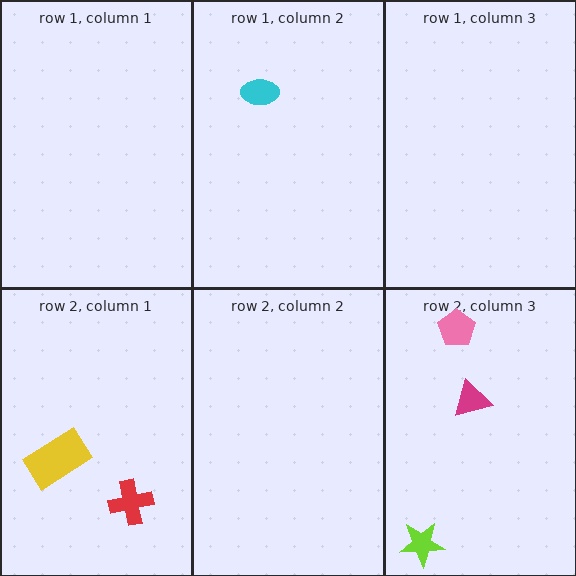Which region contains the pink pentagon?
The row 2, column 3 region.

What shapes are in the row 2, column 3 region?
The pink pentagon, the magenta triangle, the lime star.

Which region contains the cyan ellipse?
The row 1, column 2 region.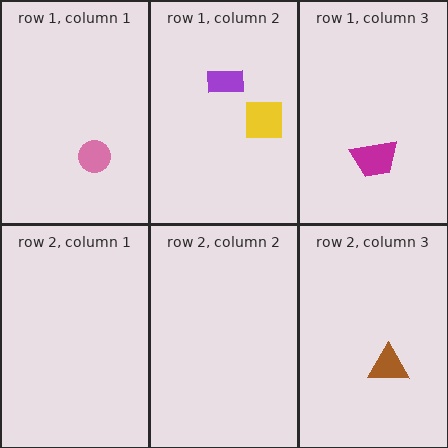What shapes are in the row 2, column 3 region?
The brown triangle.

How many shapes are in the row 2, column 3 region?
1.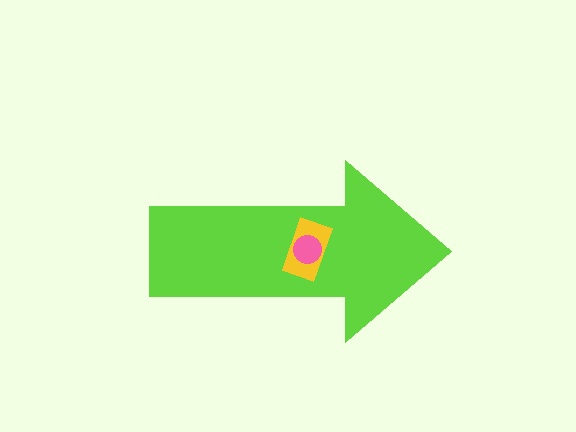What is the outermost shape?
The lime arrow.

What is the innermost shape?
The pink circle.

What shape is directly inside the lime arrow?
The yellow rectangle.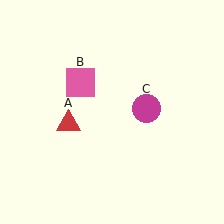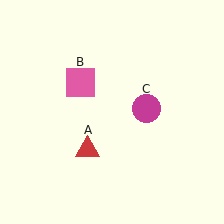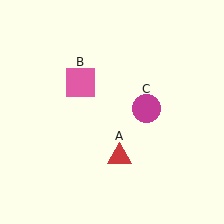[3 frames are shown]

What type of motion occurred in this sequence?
The red triangle (object A) rotated counterclockwise around the center of the scene.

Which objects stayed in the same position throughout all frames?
Pink square (object B) and magenta circle (object C) remained stationary.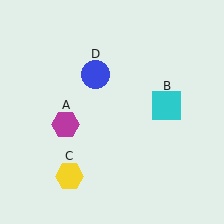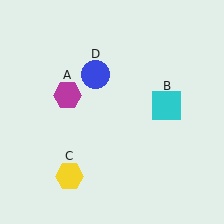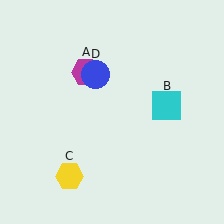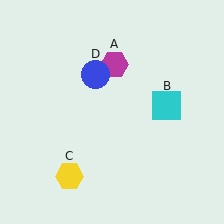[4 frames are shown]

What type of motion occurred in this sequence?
The magenta hexagon (object A) rotated clockwise around the center of the scene.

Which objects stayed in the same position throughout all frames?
Cyan square (object B) and yellow hexagon (object C) and blue circle (object D) remained stationary.